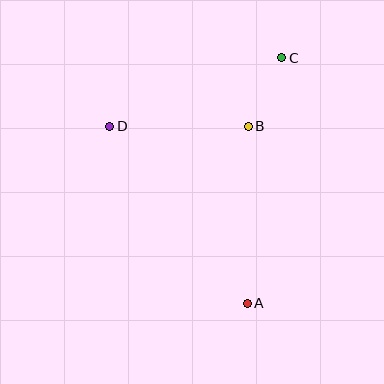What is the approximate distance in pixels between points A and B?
The distance between A and B is approximately 177 pixels.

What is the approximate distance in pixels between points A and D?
The distance between A and D is approximately 224 pixels.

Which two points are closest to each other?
Points B and C are closest to each other.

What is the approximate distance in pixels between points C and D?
The distance between C and D is approximately 185 pixels.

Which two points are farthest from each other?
Points A and C are farthest from each other.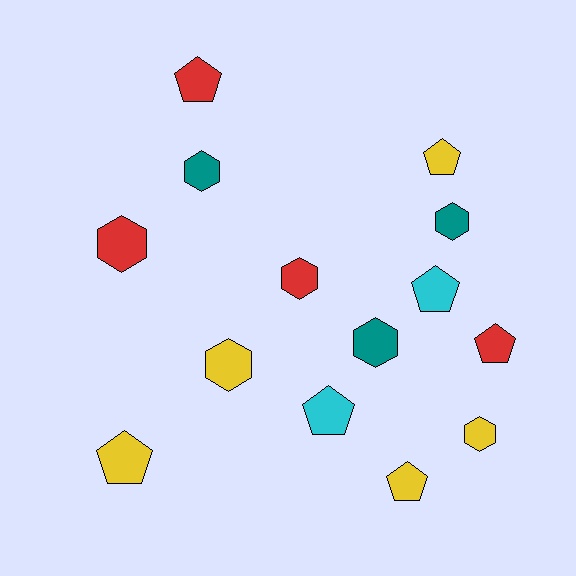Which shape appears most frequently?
Pentagon, with 7 objects.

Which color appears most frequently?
Yellow, with 5 objects.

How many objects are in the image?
There are 14 objects.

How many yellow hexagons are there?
There are 2 yellow hexagons.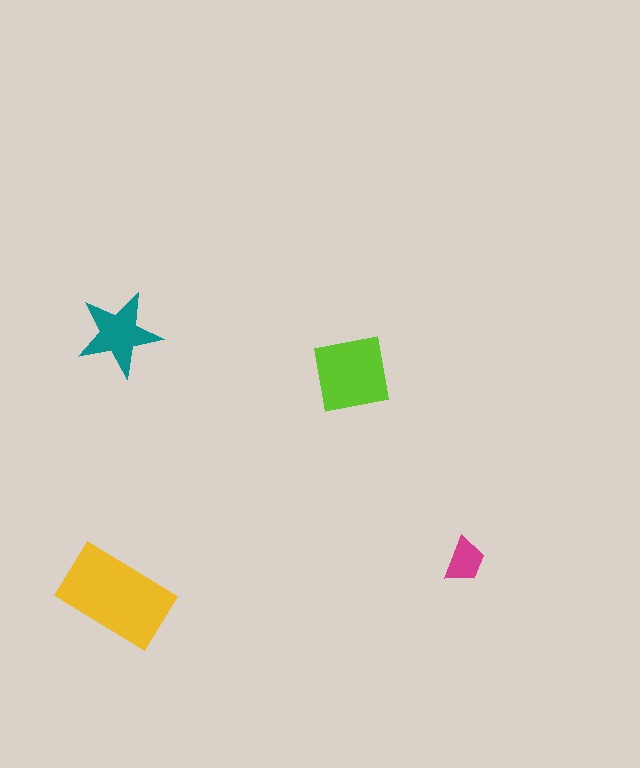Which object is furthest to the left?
The yellow rectangle is leftmost.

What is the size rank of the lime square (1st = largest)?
2nd.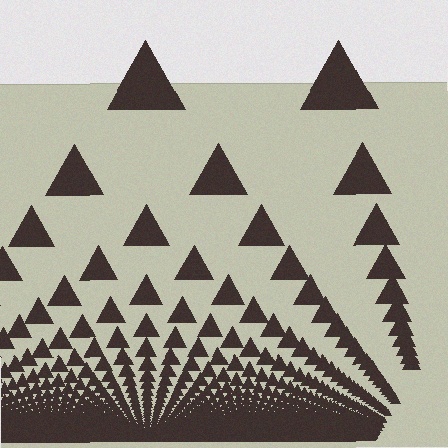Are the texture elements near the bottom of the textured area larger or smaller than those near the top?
Smaller. The gradient is inverted — elements near the bottom are smaller and denser.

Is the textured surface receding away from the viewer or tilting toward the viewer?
The surface appears to tilt toward the viewer. Texture elements get larger and sparser toward the top.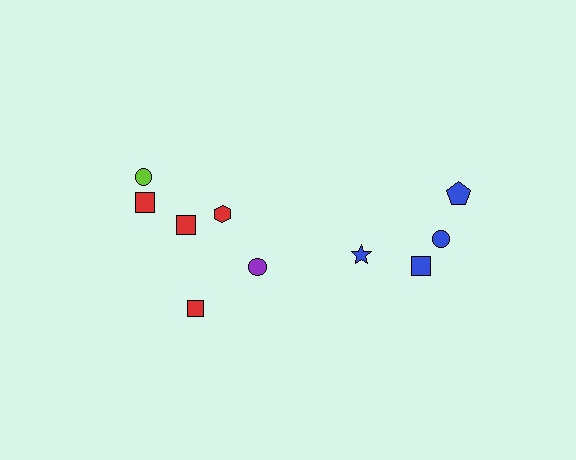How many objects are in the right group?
There are 4 objects.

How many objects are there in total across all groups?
There are 10 objects.